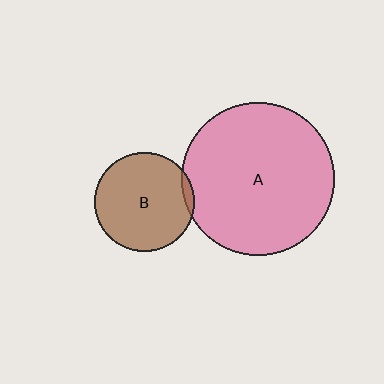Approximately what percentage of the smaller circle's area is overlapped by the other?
Approximately 5%.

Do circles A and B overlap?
Yes.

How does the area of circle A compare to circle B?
Approximately 2.4 times.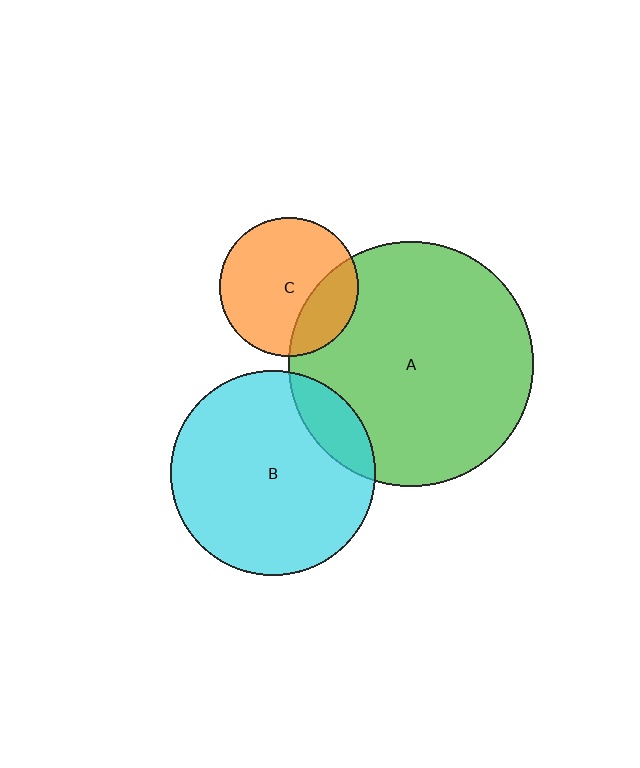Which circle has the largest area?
Circle A (green).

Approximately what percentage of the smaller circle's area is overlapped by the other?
Approximately 15%.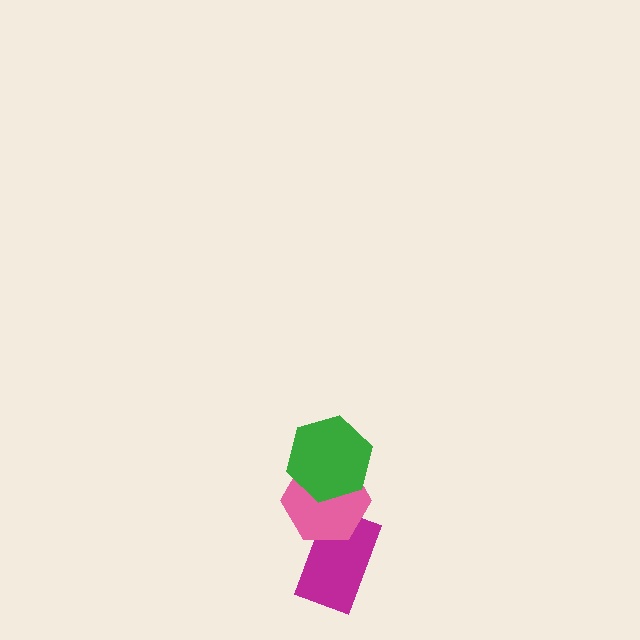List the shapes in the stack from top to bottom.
From top to bottom: the green hexagon, the pink hexagon, the magenta rectangle.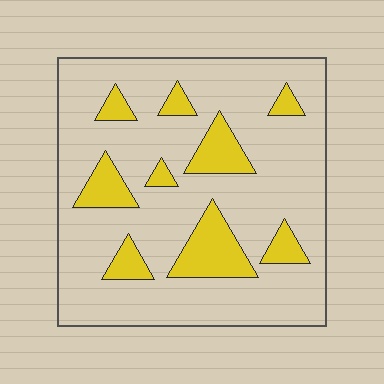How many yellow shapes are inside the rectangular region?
9.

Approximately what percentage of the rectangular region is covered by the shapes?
Approximately 20%.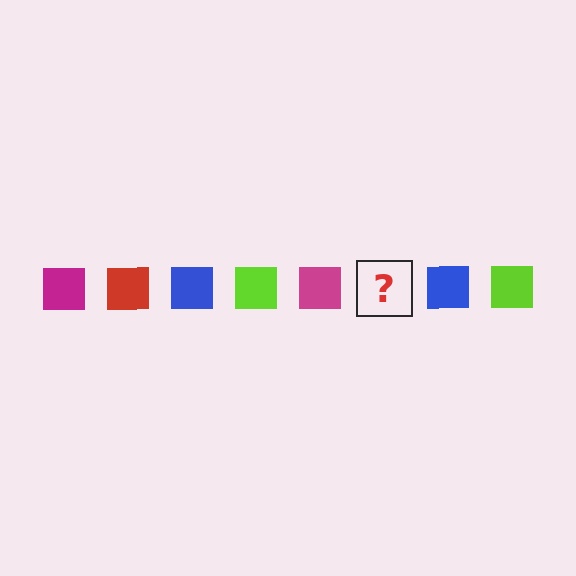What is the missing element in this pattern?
The missing element is a red square.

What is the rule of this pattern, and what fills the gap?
The rule is that the pattern cycles through magenta, red, blue, lime squares. The gap should be filled with a red square.